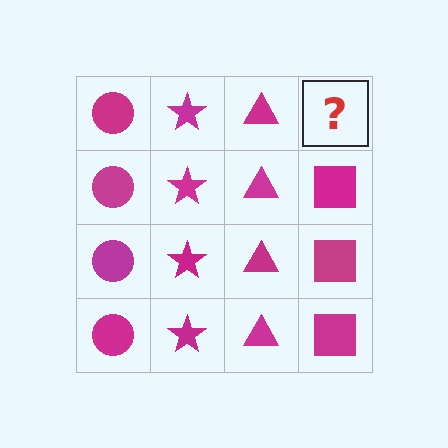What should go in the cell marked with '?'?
The missing cell should contain a magenta square.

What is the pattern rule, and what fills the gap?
The rule is that each column has a consistent shape. The gap should be filled with a magenta square.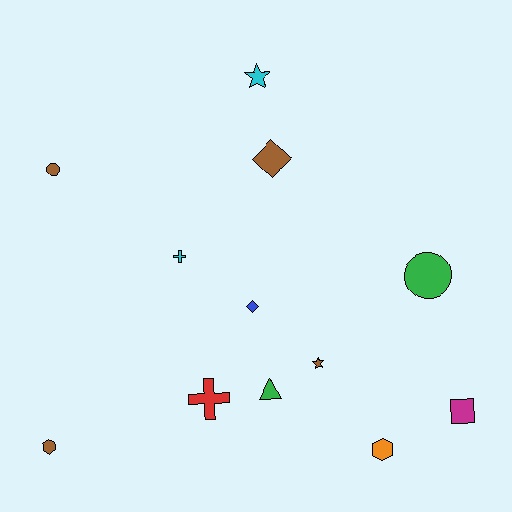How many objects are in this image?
There are 12 objects.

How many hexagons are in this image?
There are 2 hexagons.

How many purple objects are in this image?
There are no purple objects.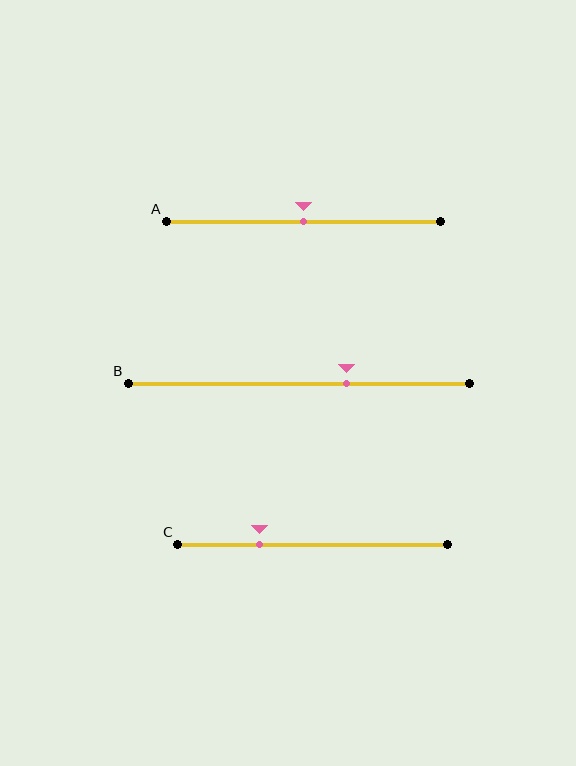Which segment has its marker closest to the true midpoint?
Segment A has its marker closest to the true midpoint.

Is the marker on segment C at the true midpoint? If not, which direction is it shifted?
No, the marker on segment C is shifted to the left by about 20% of the segment length.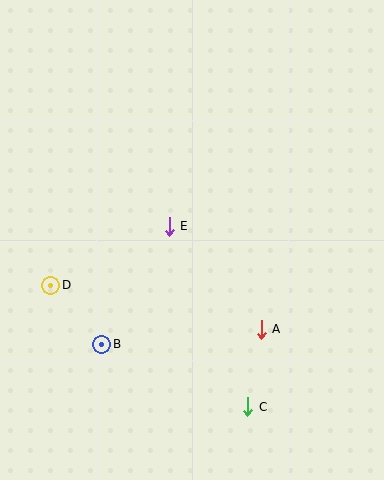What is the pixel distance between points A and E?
The distance between A and E is 138 pixels.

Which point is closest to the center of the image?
Point E at (169, 226) is closest to the center.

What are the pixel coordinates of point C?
Point C is at (248, 407).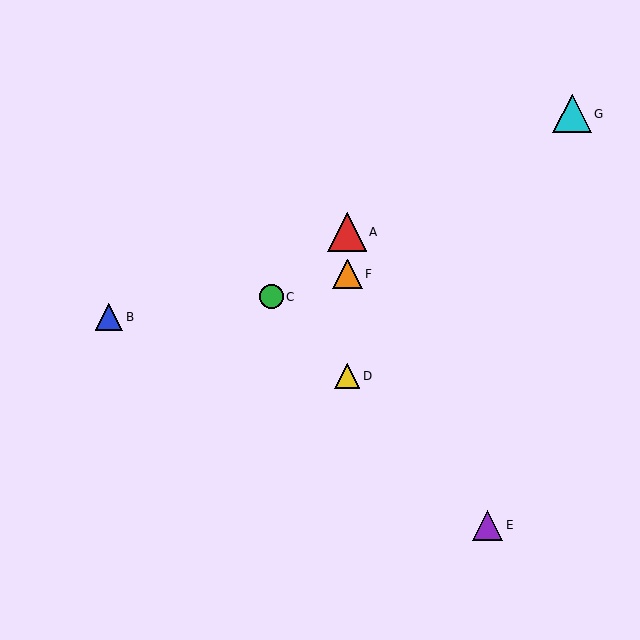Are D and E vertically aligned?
No, D is at x≈347 and E is at x≈487.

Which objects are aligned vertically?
Objects A, D, F are aligned vertically.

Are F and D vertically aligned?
Yes, both are at x≈347.